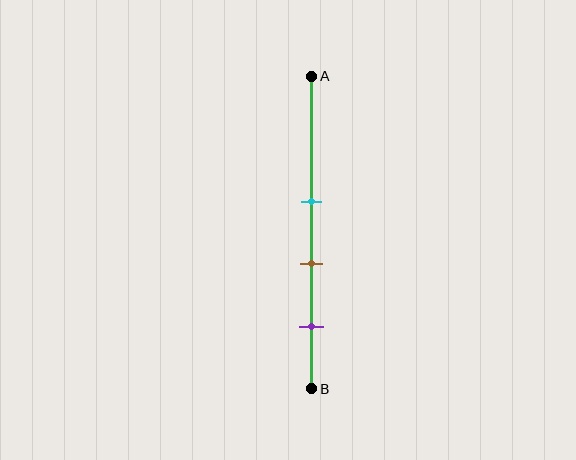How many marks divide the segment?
There are 3 marks dividing the segment.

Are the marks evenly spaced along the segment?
Yes, the marks are approximately evenly spaced.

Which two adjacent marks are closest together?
The cyan and brown marks are the closest adjacent pair.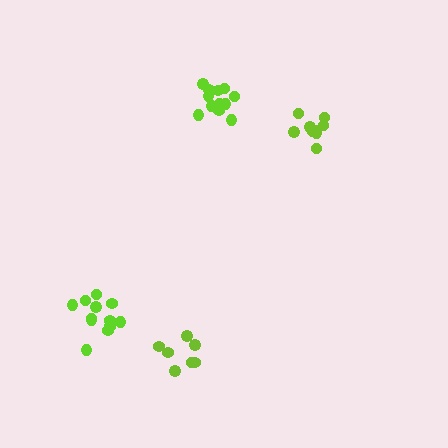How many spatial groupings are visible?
There are 4 spatial groupings.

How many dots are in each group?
Group 1: 9 dots, Group 2: 12 dots, Group 3: 7 dots, Group 4: 12 dots (40 total).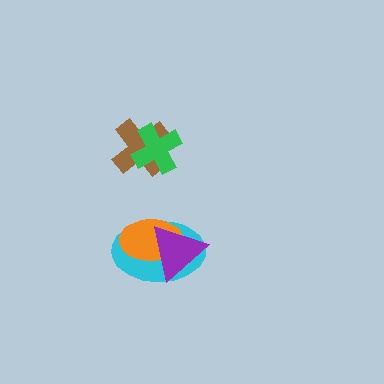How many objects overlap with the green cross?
1 object overlaps with the green cross.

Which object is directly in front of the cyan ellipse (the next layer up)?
The orange ellipse is directly in front of the cyan ellipse.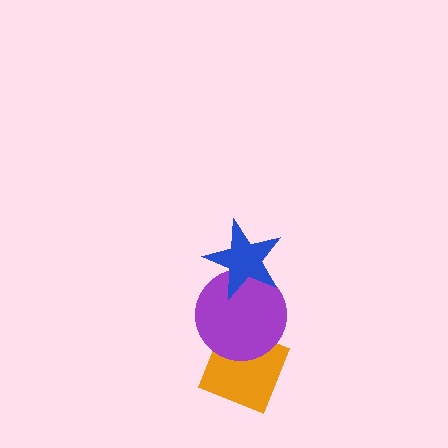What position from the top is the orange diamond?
The orange diamond is 3rd from the top.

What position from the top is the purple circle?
The purple circle is 2nd from the top.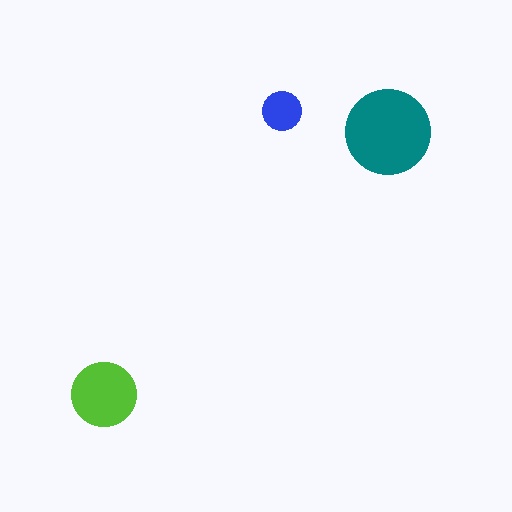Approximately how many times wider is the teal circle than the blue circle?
About 2 times wider.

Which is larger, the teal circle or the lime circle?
The teal one.